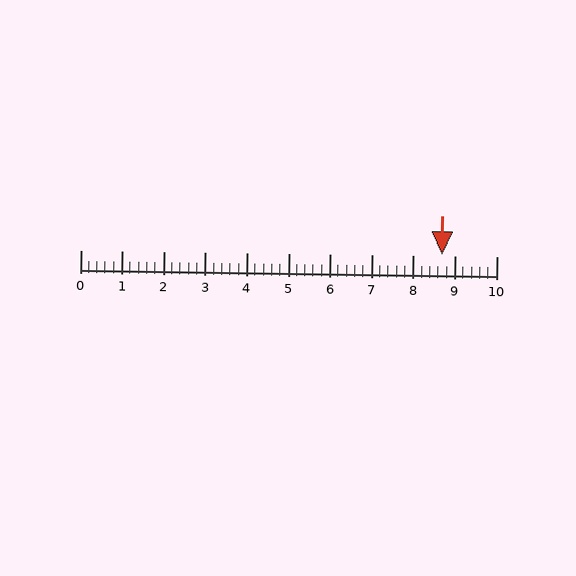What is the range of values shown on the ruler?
The ruler shows values from 0 to 10.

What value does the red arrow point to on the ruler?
The red arrow points to approximately 8.7.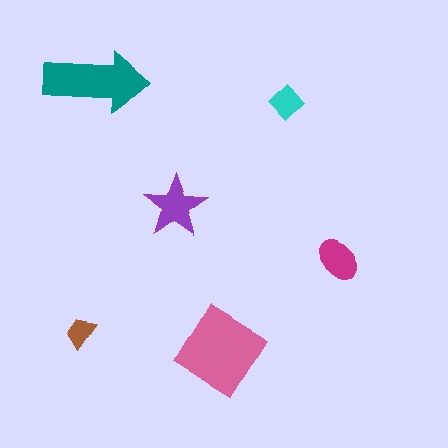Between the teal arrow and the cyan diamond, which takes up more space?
The teal arrow.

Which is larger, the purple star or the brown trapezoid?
The purple star.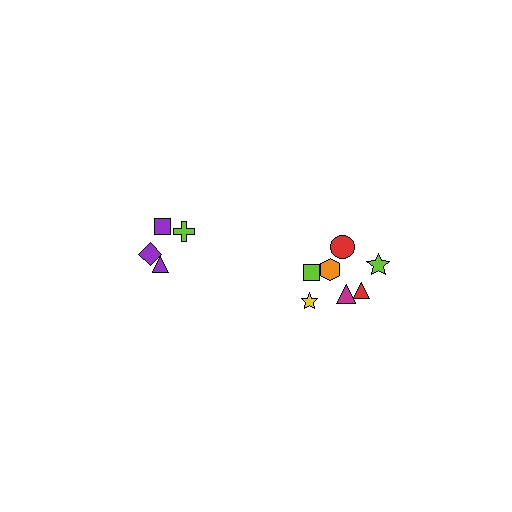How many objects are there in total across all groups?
There are 11 objects.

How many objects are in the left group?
There are 4 objects.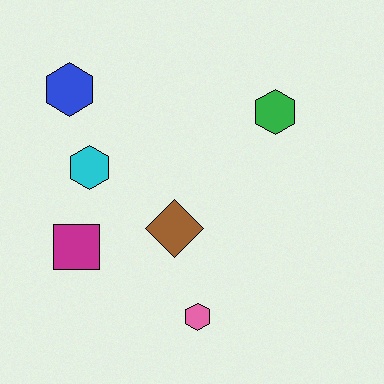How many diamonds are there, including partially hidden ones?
There is 1 diamond.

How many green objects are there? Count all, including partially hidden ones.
There is 1 green object.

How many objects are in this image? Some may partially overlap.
There are 6 objects.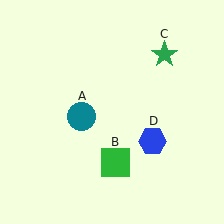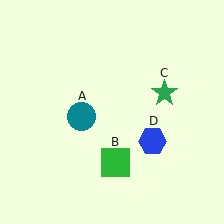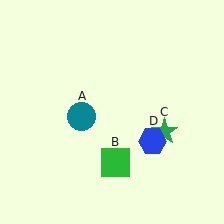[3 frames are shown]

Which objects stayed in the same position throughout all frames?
Teal circle (object A) and green square (object B) and blue hexagon (object D) remained stationary.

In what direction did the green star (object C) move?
The green star (object C) moved down.